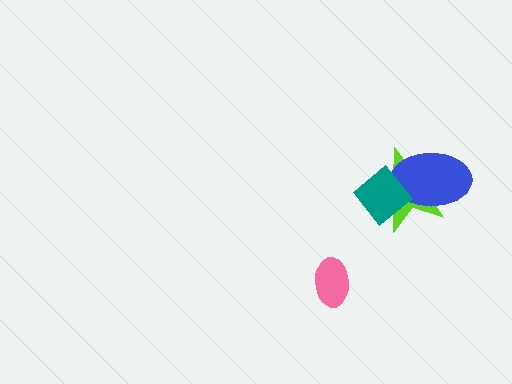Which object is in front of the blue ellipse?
The teal diamond is in front of the blue ellipse.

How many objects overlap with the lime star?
2 objects overlap with the lime star.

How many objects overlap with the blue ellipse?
2 objects overlap with the blue ellipse.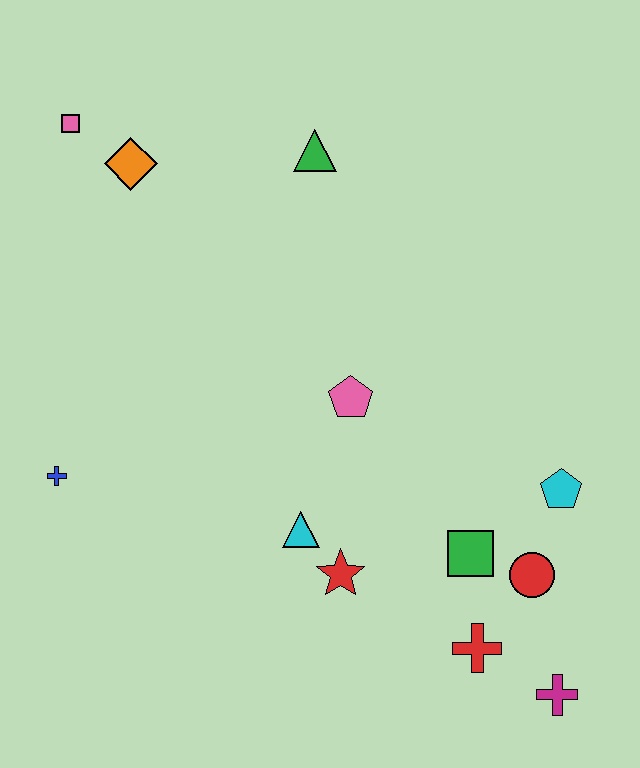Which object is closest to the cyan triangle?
The red star is closest to the cyan triangle.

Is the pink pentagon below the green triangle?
Yes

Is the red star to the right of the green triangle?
Yes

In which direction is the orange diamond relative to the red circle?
The orange diamond is above the red circle.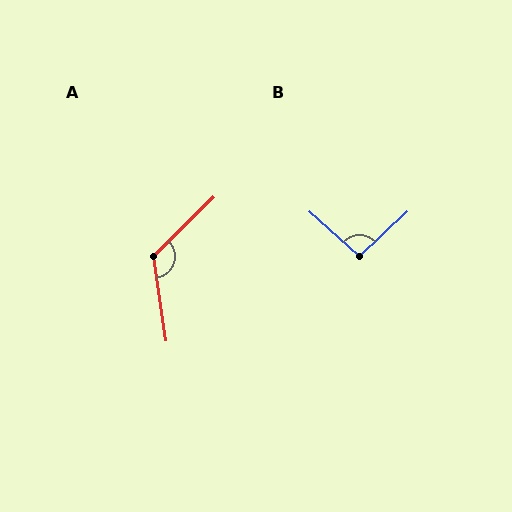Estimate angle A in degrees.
Approximately 126 degrees.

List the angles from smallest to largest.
B (95°), A (126°).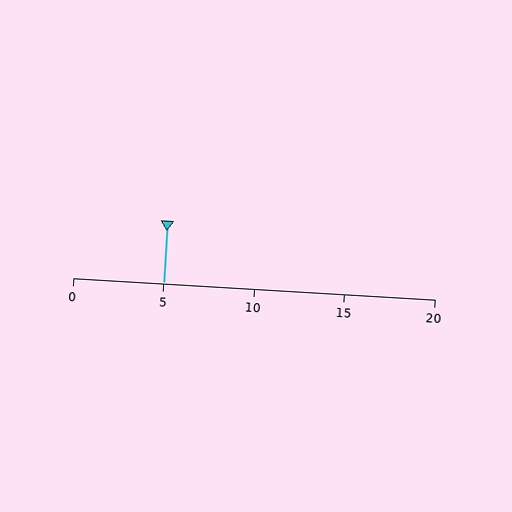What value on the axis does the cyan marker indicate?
The marker indicates approximately 5.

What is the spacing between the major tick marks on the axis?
The major ticks are spaced 5 apart.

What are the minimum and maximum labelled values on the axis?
The axis runs from 0 to 20.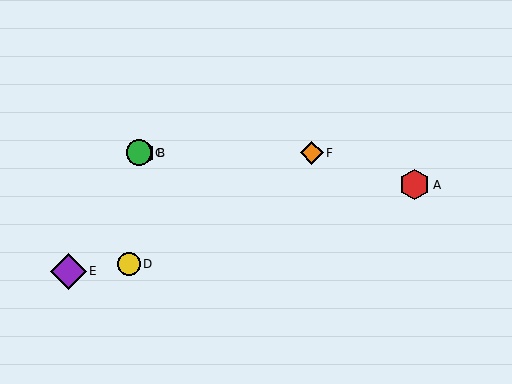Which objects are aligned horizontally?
Objects B, C, F are aligned horizontally.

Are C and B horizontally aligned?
Yes, both are at y≈153.